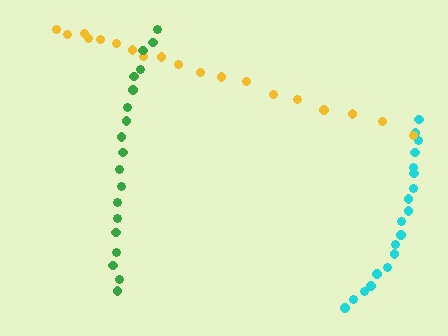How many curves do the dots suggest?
There are 3 distinct paths.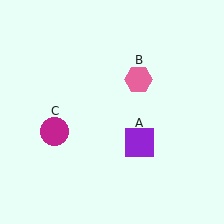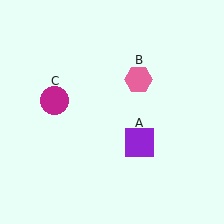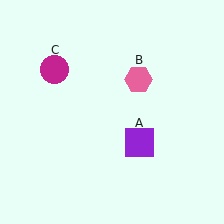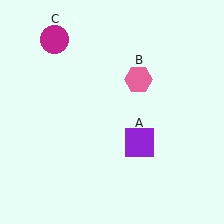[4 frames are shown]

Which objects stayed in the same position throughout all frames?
Purple square (object A) and pink hexagon (object B) remained stationary.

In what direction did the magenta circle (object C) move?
The magenta circle (object C) moved up.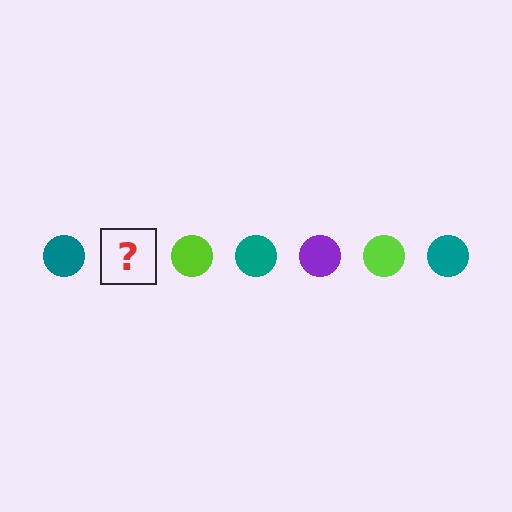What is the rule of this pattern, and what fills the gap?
The rule is that the pattern cycles through teal, purple, lime circles. The gap should be filled with a purple circle.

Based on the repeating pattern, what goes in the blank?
The blank should be a purple circle.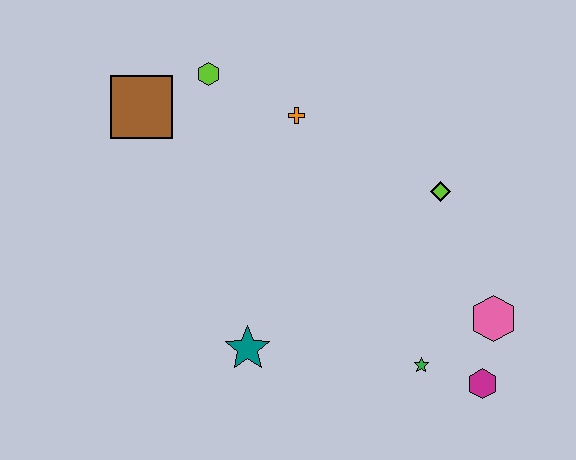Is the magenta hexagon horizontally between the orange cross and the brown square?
No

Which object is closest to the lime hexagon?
The brown square is closest to the lime hexagon.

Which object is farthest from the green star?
The brown square is farthest from the green star.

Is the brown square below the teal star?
No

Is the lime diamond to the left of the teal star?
No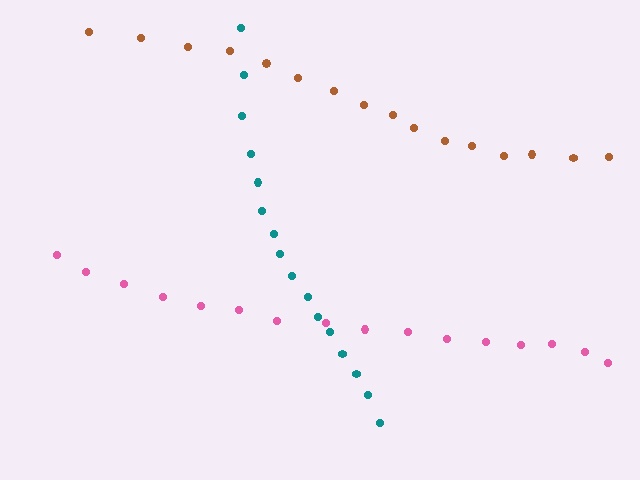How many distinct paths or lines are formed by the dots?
There are 3 distinct paths.